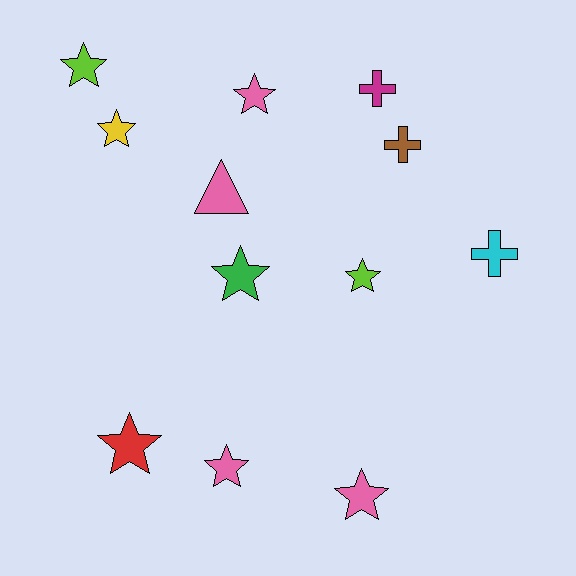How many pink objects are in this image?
There are 4 pink objects.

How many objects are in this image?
There are 12 objects.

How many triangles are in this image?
There is 1 triangle.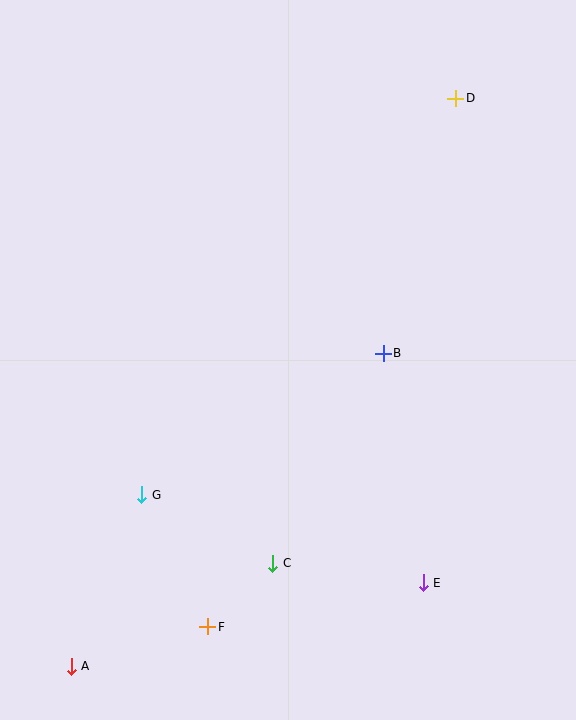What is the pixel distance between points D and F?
The distance between D and F is 584 pixels.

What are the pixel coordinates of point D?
Point D is at (456, 98).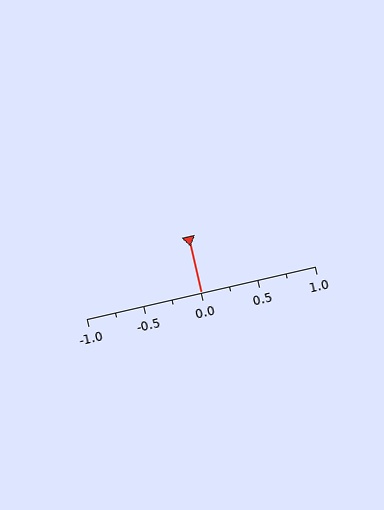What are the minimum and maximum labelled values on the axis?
The axis runs from -1.0 to 1.0.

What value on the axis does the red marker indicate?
The marker indicates approximately 0.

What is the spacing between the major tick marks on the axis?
The major ticks are spaced 0.5 apart.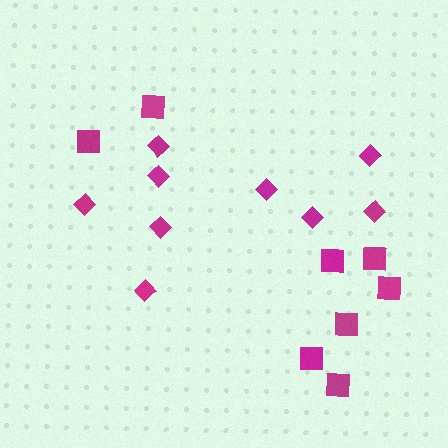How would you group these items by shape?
There are 2 groups: one group of diamonds (9) and one group of squares (8).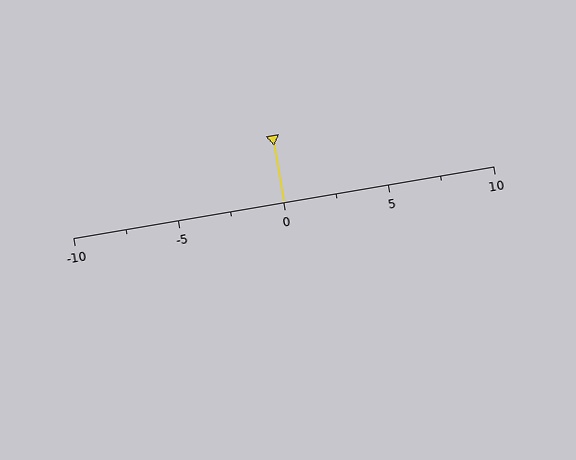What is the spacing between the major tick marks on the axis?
The major ticks are spaced 5 apart.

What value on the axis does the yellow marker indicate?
The marker indicates approximately 0.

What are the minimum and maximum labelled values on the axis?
The axis runs from -10 to 10.